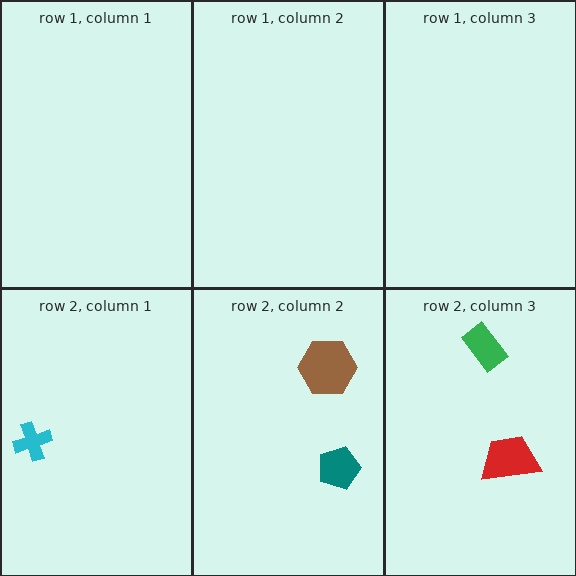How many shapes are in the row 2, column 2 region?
2.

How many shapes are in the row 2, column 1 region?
1.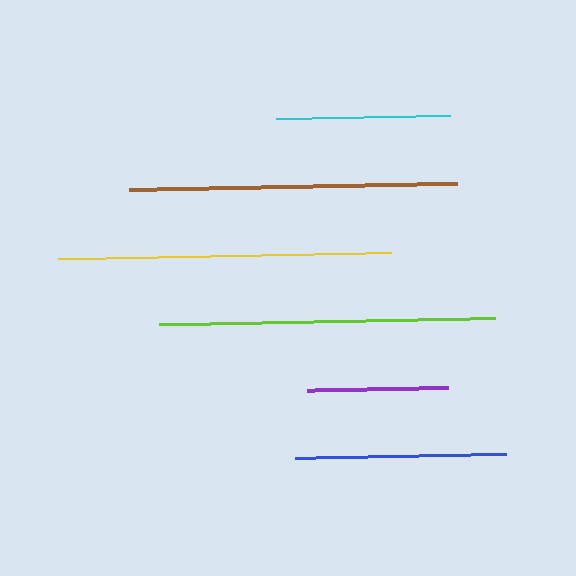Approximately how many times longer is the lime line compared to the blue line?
The lime line is approximately 1.6 times the length of the blue line.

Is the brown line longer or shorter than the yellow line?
The yellow line is longer than the brown line.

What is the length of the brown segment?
The brown segment is approximately 328 pixels long.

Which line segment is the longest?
The lime line is the longest at approximately 336 pixels.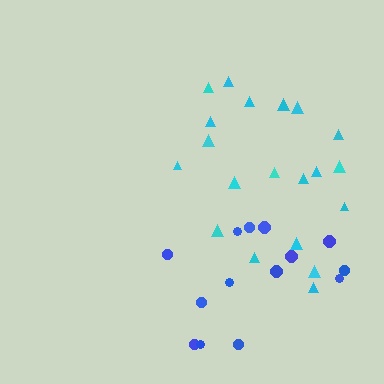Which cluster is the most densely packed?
Cyan.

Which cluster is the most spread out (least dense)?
Blue.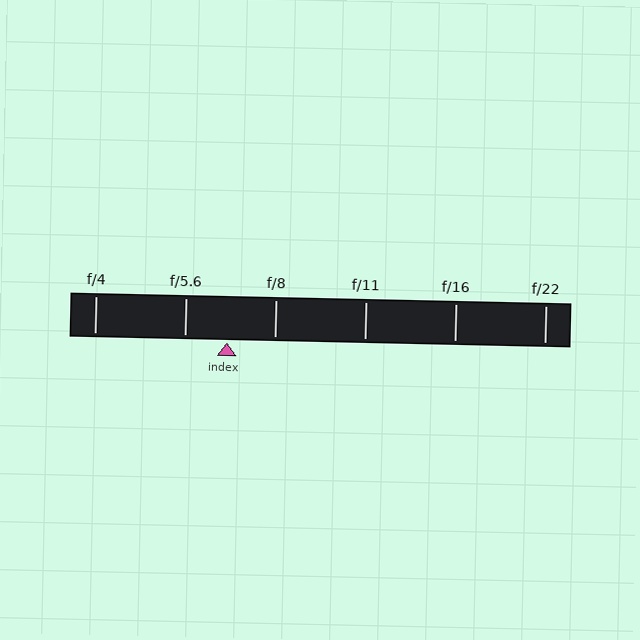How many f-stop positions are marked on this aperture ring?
There are 6 f-stop positions marked.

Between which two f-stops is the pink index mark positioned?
The index mark is between f/5.6 and f/8.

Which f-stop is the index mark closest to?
The index mark is closest to f/5.6.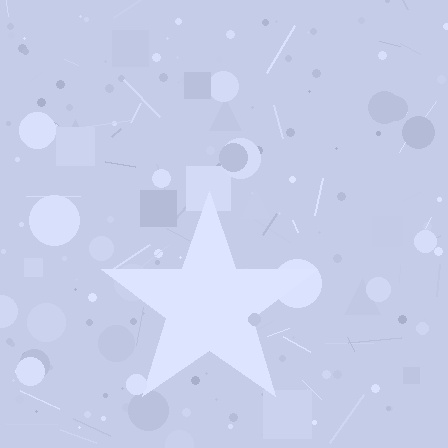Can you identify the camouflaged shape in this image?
The camouflaged shape is a star.